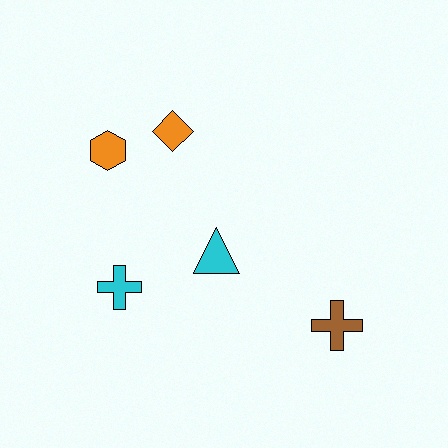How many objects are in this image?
There are 5 objects.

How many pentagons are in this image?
There are no pentagons.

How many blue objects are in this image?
There are no blue objects.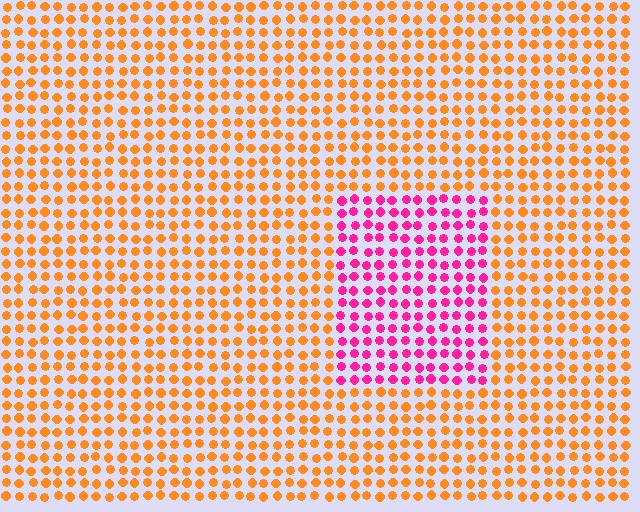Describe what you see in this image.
The image is filled with small orange elements in a uniform arrangement. A rectangle-shaped region is visible where the elements are tinted to a slightly different hue, forming a subtle color boundary.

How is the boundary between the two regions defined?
The boundary is defined purely by a slight shift in hue (about 64 degrees). Spacing, size, and orientation are identical on both sides.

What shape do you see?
I see a rectangle.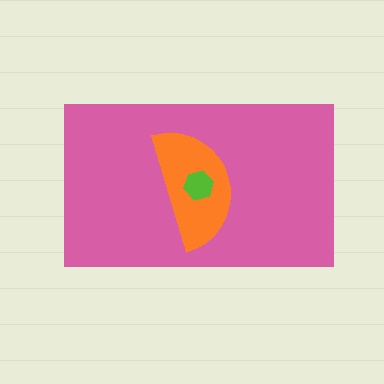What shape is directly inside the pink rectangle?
The orange semicircle.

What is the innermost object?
The lime hexagon.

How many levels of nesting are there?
3.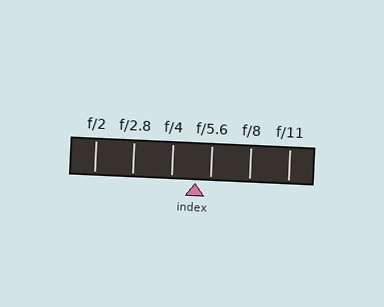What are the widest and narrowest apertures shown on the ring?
The widest aperture shown is f/2 and the narrowest is f/11.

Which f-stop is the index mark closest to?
The index mark is closest to f/5.6.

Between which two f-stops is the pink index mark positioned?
The index mark is between f/4 and f/5.6.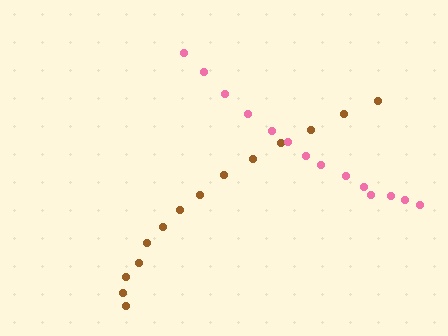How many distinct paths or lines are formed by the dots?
There are 2 distinct paths.